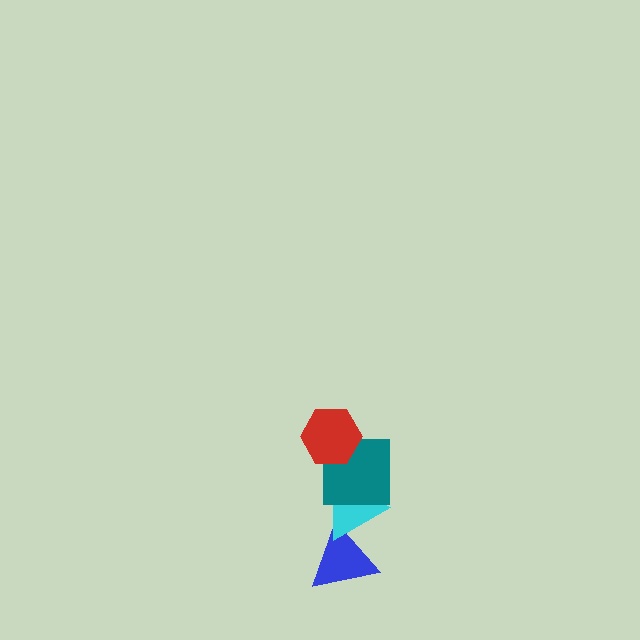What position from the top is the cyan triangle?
The cyan triangle is 3rd from the top.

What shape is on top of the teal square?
The red hexagon is on top of the teal square.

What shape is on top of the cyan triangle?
The teal square is on top of the cyan triangle.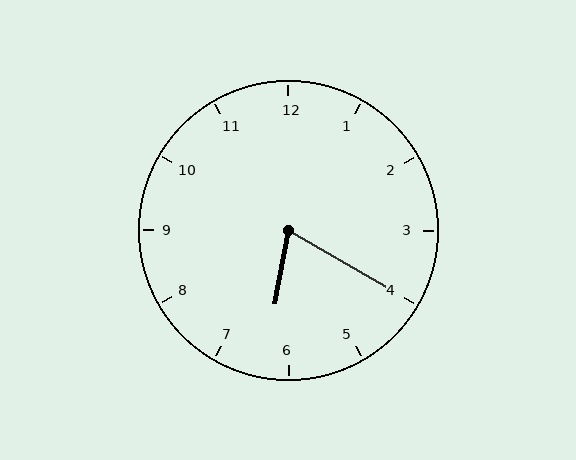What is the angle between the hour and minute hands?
Approximately 70 degrees.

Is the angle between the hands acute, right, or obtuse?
It is acute.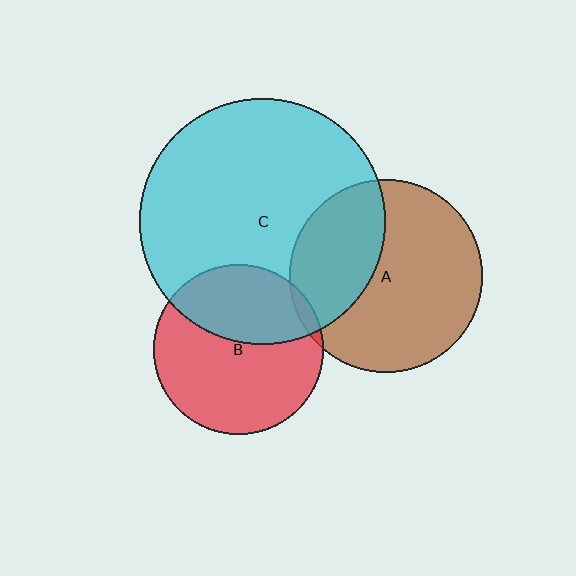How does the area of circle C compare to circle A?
Approximately 1.6 times.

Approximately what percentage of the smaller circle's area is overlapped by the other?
Approximately 35%.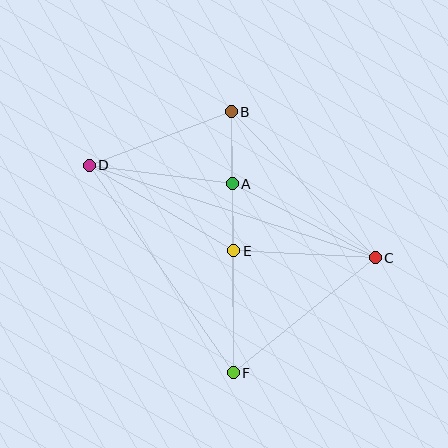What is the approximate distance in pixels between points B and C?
The distance between B and C is approximately 205 pixels.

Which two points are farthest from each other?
Points C and D are farthest from each other.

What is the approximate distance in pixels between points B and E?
The distance between B and E is approximately 139 pixels.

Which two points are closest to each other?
Points A and E are closest to each other.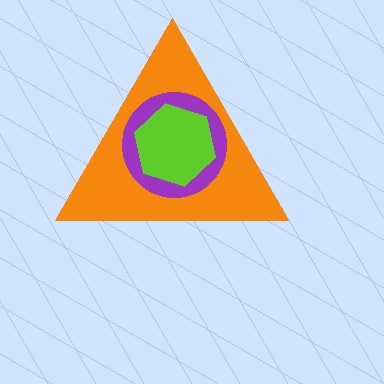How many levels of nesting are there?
3.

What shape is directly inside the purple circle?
The lime hexagon.